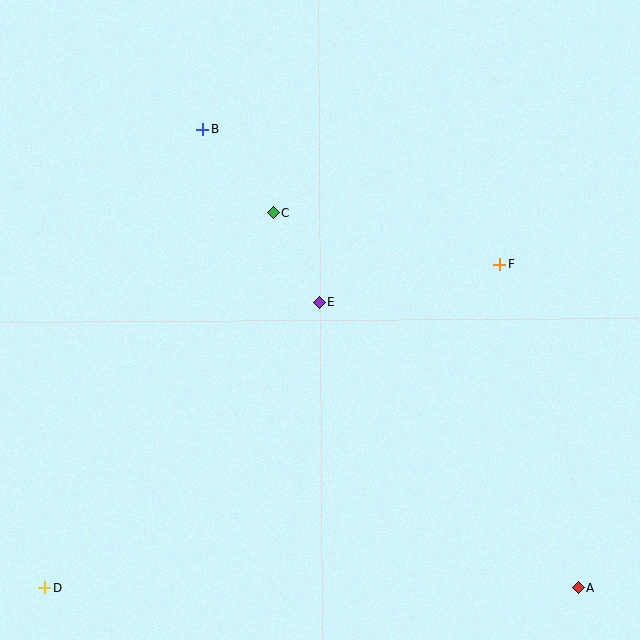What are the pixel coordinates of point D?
Point D is at (45, 588).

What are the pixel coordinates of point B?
Point B is at (203, 129).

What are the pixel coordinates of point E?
Point E is at (319, 302).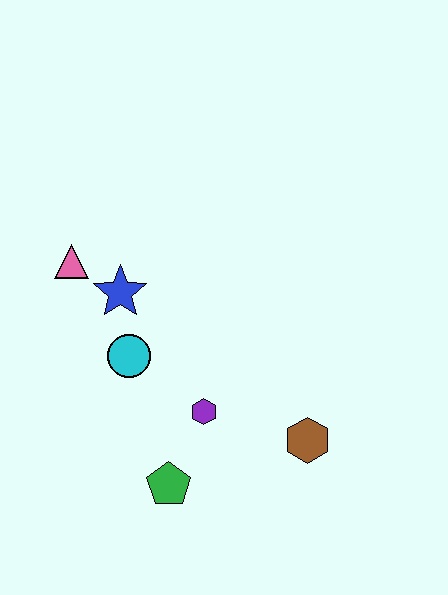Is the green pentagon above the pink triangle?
No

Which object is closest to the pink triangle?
The blue star is closest to the pink triangle.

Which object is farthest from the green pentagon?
The pink triangle is farthest from the green pentagon.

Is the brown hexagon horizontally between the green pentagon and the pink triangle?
No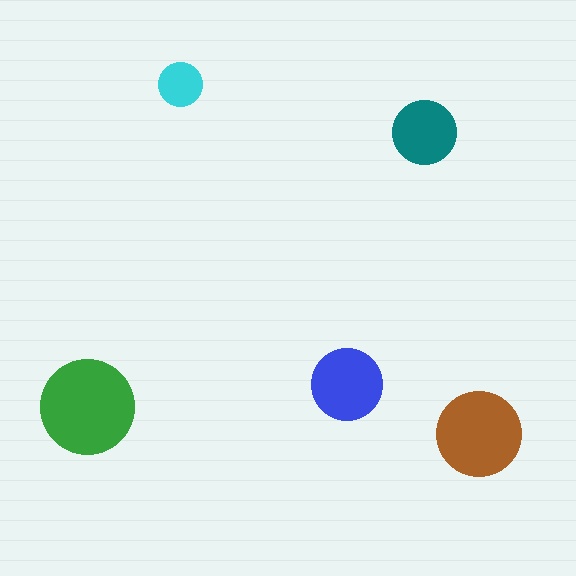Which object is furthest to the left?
The green circle is leftmost.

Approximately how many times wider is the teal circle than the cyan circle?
About 1.5 times wider.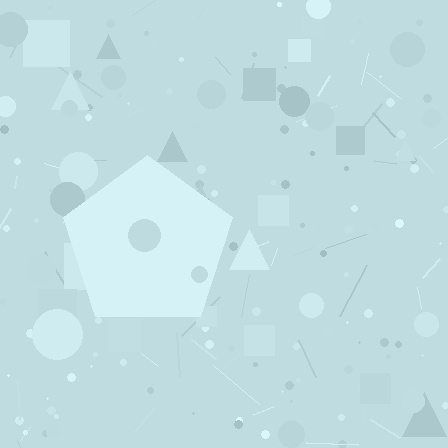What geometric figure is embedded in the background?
A pentagon is embedded in the background.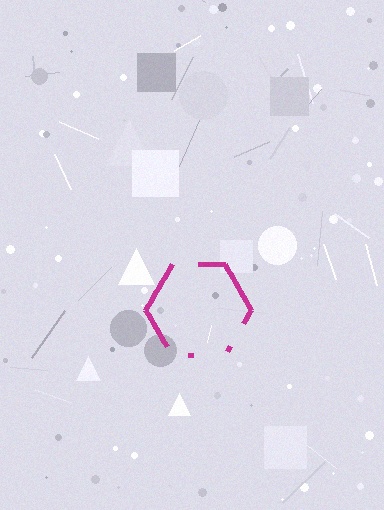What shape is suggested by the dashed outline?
The dashed outline suggests a hexagon.